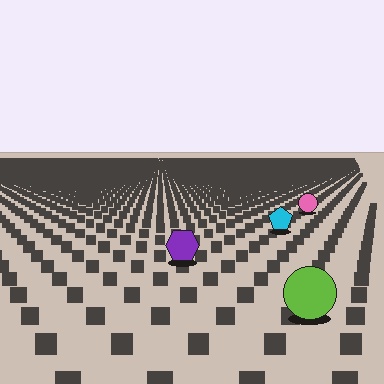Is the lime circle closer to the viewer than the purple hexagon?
Yes. The lime circle is closer — you can tell from the texture gradient: the ground texture is coarser near it.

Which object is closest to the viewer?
The lime circle is closest. The texture marks near it are larger and more spread out.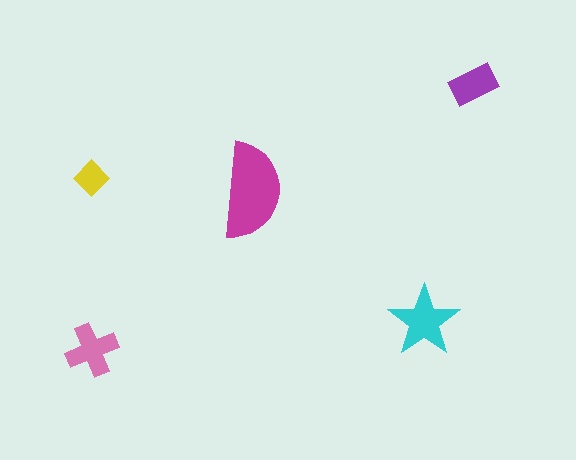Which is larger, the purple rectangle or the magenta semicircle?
The magenta semicircle.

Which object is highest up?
The purple rectangle is topmost.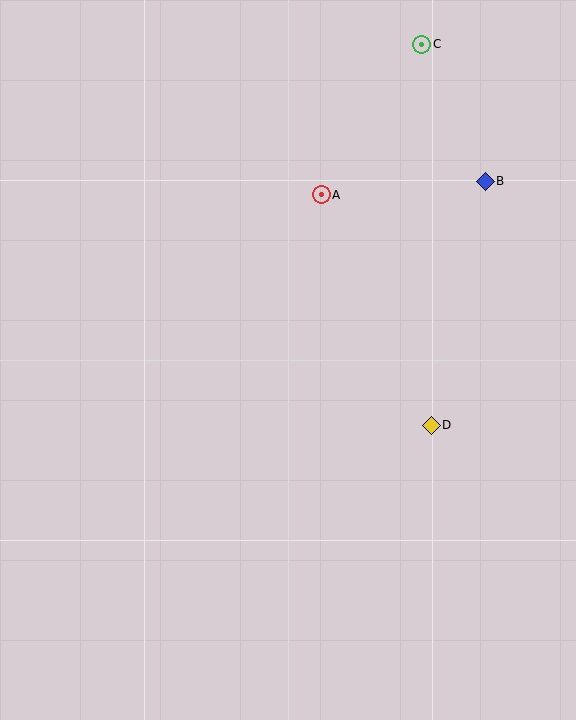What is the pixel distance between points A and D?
The distance between A and D is 255 pixels.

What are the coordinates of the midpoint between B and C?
The midpoint between B and C is at (453, 113).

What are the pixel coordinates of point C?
Point C is at (422, 44).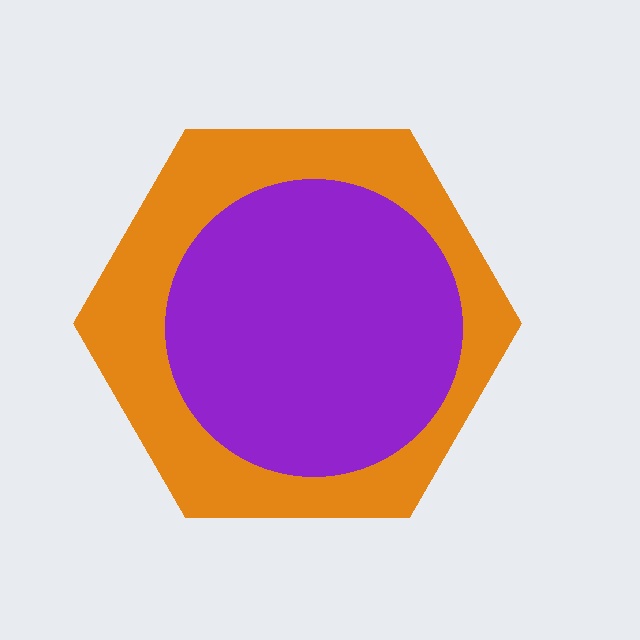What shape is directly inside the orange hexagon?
The purple circle.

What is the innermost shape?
The purple circle.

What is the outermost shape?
The orange hexagon.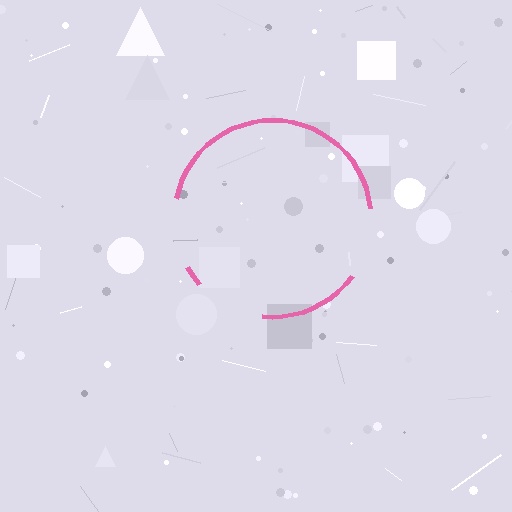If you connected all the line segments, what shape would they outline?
They would outline a circle.